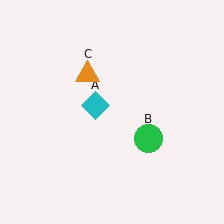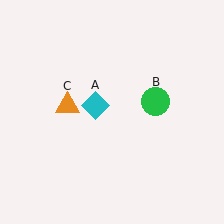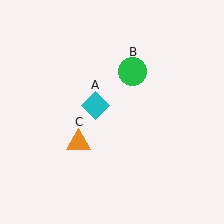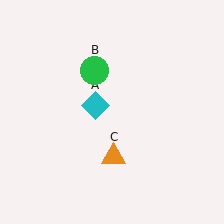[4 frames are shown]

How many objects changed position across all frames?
2 objects changed position: green circle (object B), orange triangle (object C).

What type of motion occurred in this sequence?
The green circle (object B), orange triangle (object C) rotated counterclockwise around the center of the scene.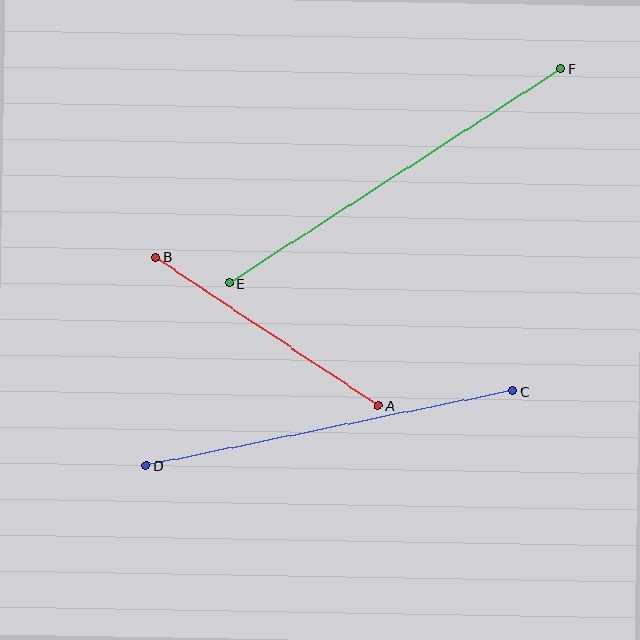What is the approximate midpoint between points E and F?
The midpoint is at approximately (395, 176) pixels.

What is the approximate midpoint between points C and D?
The midpoint is at approximately (329, 428) pixels.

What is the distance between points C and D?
The distance is approximately 374 pixels.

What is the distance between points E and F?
The distance is approximately 396 pixels.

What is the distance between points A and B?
The distance is approximately 267 pixels.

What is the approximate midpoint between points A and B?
The midpoint is at approximately (267, 332) pixels.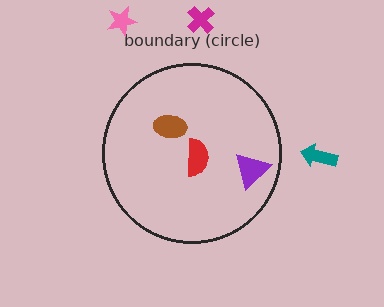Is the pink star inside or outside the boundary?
Outside.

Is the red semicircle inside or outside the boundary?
Inside.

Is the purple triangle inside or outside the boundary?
Inside.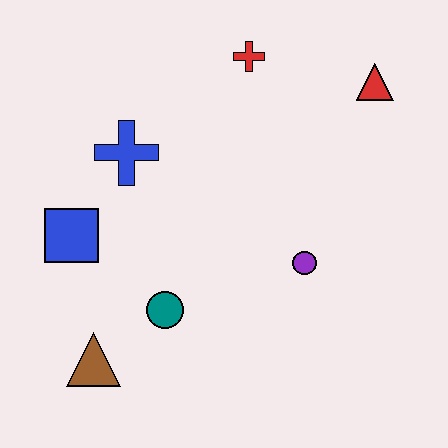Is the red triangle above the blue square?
Yes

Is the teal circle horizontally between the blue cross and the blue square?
No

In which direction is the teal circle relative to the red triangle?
The teal circle is below the red triangle.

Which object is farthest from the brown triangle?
The red triangle is farthest from the brown triangle.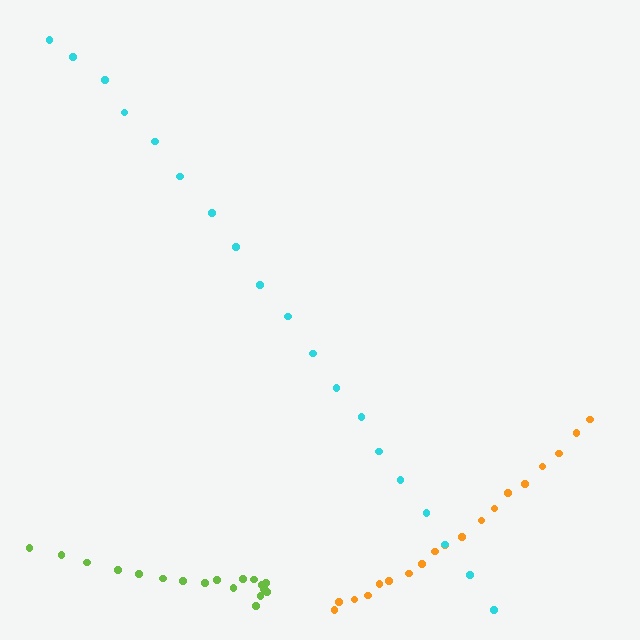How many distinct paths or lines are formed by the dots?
There are 3 distinct paths.